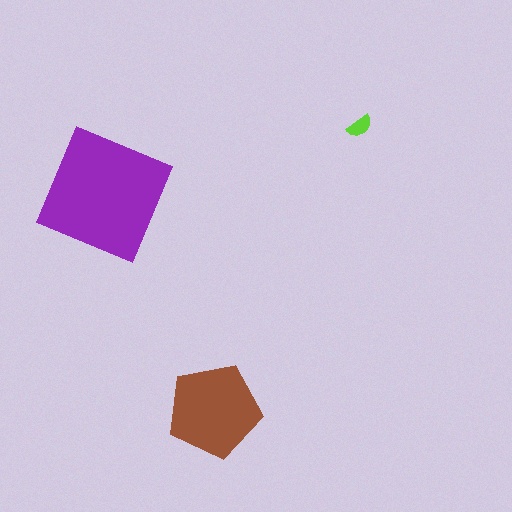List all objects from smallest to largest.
The lime semicircle, the brown pentagon, the purple square.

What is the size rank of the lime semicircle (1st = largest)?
3rd.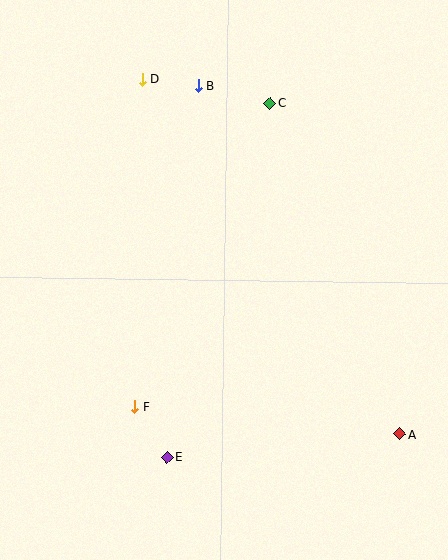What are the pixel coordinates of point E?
Point E is at (167, 457).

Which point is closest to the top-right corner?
Point C is closest to the top-right corner.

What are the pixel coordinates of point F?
Point F is at (135, 407).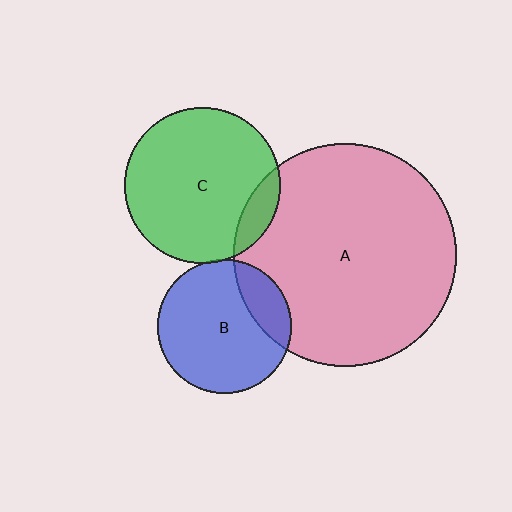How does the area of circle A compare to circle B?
Approximately 2.8 times.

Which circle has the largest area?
Circle A (pink).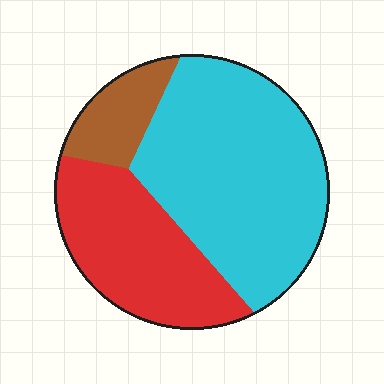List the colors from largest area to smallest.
From largest to smallest: cyan, red, brown.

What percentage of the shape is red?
Red covers 32% of the shape.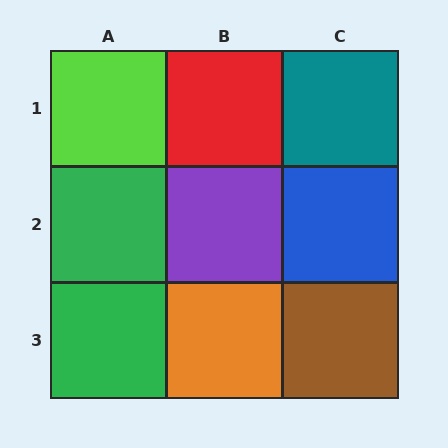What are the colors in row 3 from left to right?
Green, orange, brown.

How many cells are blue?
1 cell is blue.